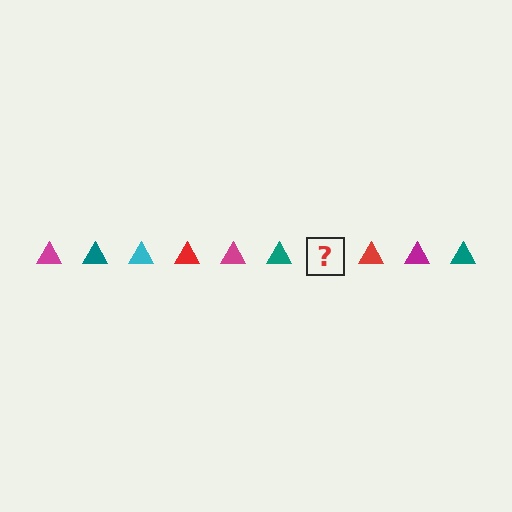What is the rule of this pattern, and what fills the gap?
The rule is that the pattern cycles through magenta, teal, cyan, red triangles. The gap should be filled with a cyan triangle.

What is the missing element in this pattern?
The missing element is a cyan triangle.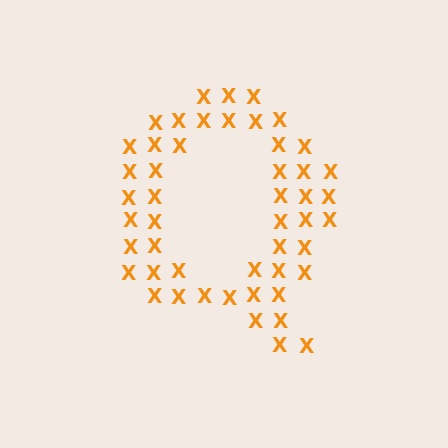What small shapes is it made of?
It is made of small letter X's.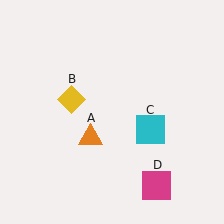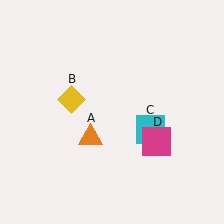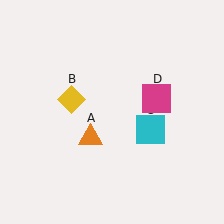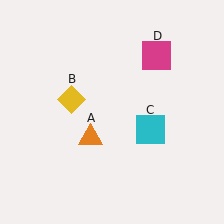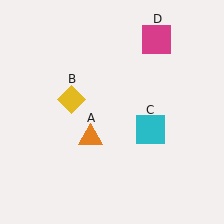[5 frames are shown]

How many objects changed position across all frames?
1 object changed position: magenta square (object D).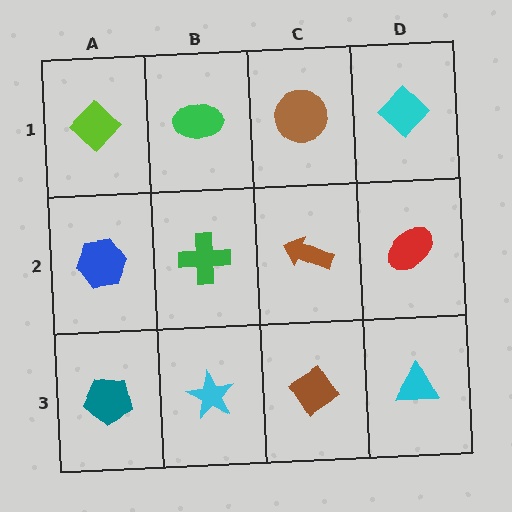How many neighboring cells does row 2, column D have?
3.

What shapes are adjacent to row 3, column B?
A green cross (row 2, column B), a teal pentagon (row 3, column A), a brown diamond (row 3, column C).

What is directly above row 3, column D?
A red ellipse.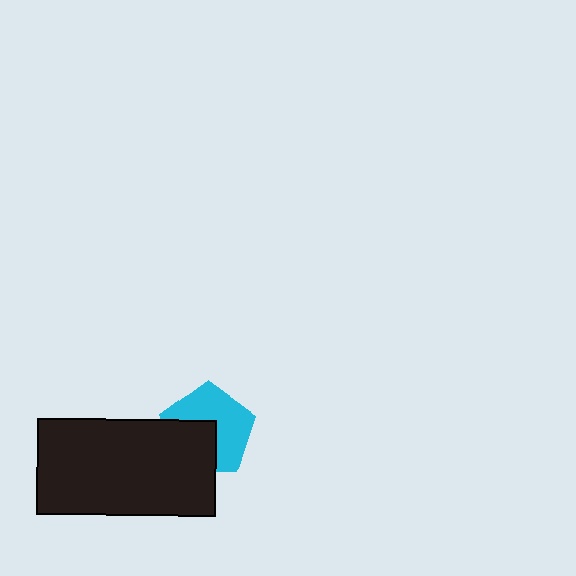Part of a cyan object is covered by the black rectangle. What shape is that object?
It is a pentagon.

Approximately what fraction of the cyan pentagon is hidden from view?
Roughly 40% of the cyan pentagon is hidden behind the black rectangle.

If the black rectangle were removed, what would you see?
You would see the complete cyan pentagon.